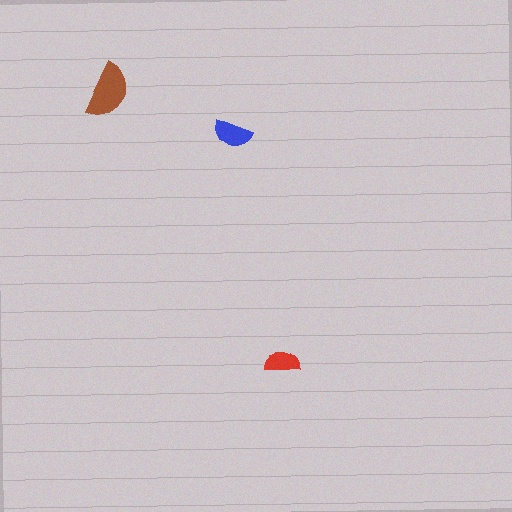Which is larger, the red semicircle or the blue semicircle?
The blue one.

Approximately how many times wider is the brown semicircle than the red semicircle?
About 1.5 times wider.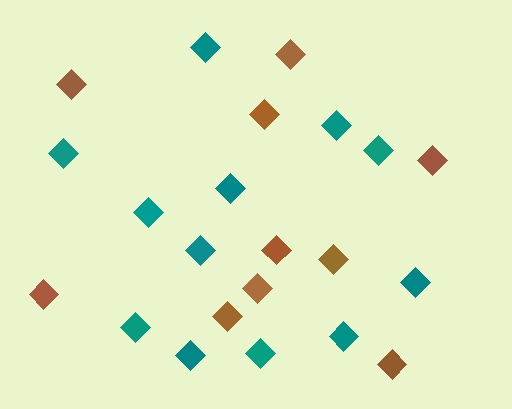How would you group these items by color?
There are 2 groups: one group of brown diamonds (10) and one group of teal diamonds (12).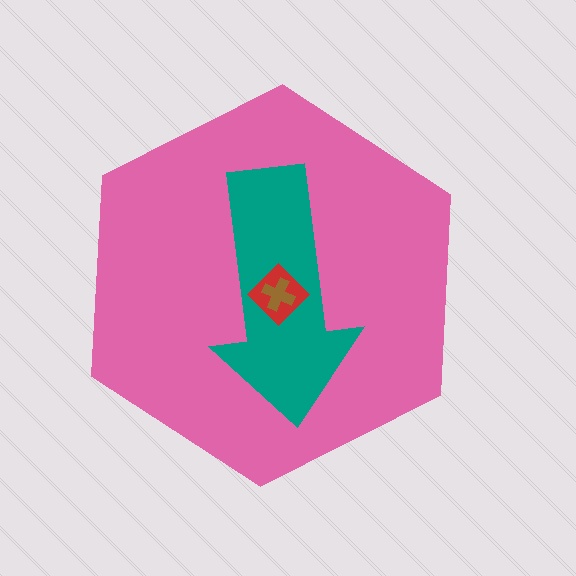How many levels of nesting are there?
4.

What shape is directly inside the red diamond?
The brown cross.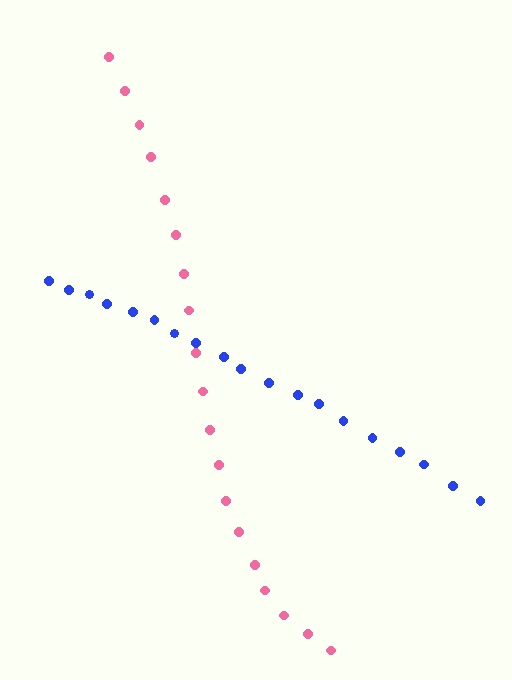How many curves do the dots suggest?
There are 2 distinct paths.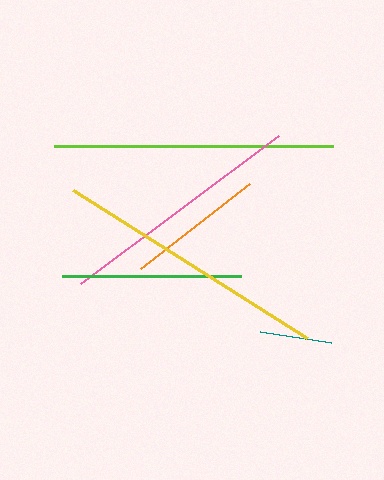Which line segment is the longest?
The lime line is the longest at approximately 279 pixels.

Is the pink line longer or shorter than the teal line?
The pink line is longer than the teal line.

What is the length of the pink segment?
The pink segment is approximately 247 pixels long.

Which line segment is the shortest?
The teal line is the shortest at approximately 72 pixels.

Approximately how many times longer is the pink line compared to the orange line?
The pink line is approximately 1.8 times the length of the orange line.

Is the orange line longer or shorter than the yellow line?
The yellow line is longer than the orange line.